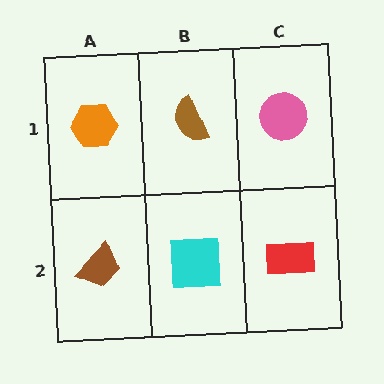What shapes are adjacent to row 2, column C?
A pink circle (row 1, column C), a cyan square (row 2, column B).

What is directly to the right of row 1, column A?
A brown semicircle.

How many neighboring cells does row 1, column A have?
2.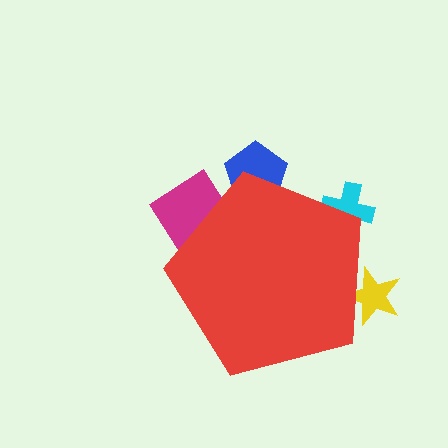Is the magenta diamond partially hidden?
Yes, the magenta diamond is partially hidden behind the red pentagon.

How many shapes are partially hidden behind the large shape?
4 shapes are partially hidden.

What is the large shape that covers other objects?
A red pentagon.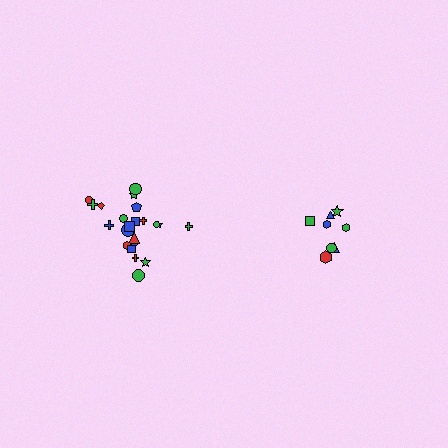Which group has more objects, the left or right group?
The left group.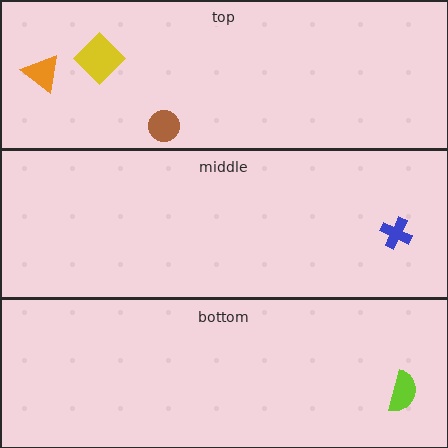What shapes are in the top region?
The yellow diamond, the orange triangle, the brown circle.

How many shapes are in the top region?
3.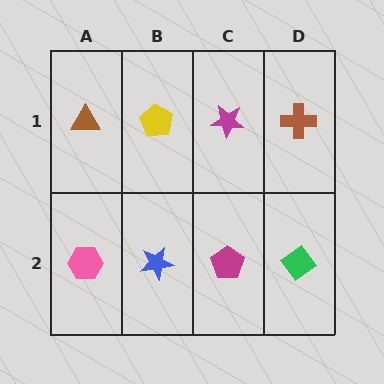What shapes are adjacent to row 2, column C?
A magenta star (row 1, column C), a blue star (row 2, column B), a green diamond (row 2, column D).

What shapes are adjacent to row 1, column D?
A green diamond (row 2, column D), a magenta star (row 1, column C).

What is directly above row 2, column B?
A yellow pentagon.